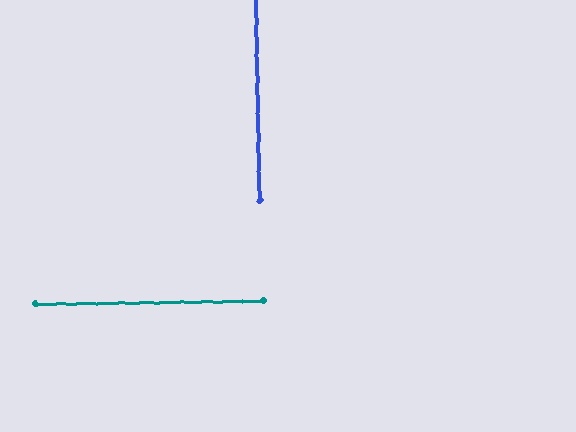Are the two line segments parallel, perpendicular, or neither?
Perpendicular — they meet at approximately 90°.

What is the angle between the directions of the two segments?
Approximately 90 degrees.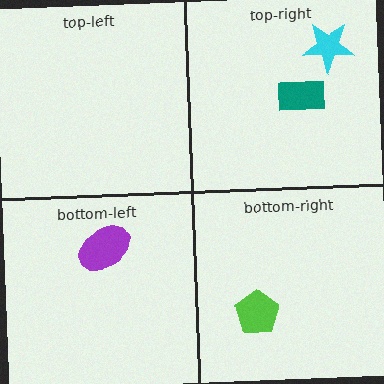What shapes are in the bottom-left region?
The purple ellipse.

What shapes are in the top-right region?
The teal rectangle, the cyan star.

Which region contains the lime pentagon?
The bottom-right region.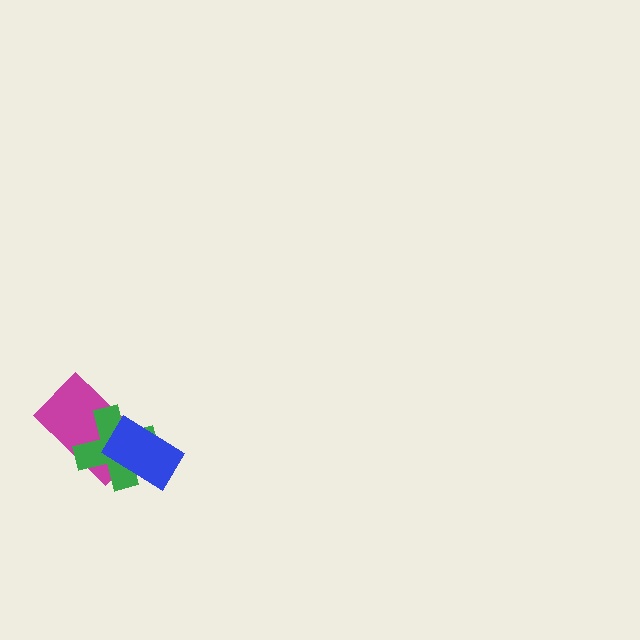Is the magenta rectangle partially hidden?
Yes, it is partially covered by another shape.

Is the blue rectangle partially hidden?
No, no other shape covers it.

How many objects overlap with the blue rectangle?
2 objects overlap with the blue rectangle.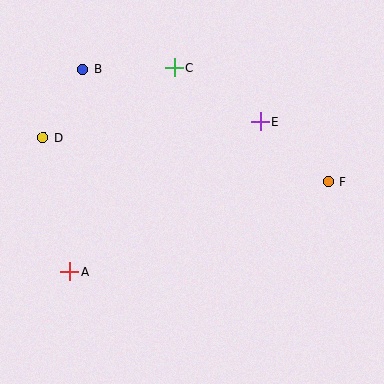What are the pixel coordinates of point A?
Point A is at (70, 272).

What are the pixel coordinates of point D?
Point D is at (43, 137).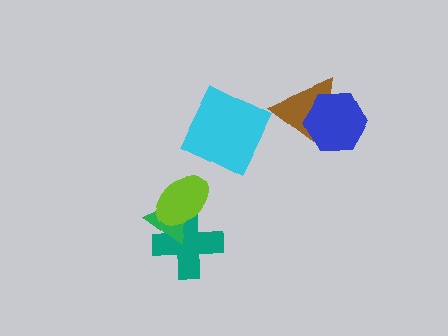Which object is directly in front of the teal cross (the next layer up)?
The green triangle is directly in front of the teal cross.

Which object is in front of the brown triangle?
The blue hexagon is in front of the brown triangle.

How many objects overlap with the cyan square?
0 objects overlap with the cyan square.